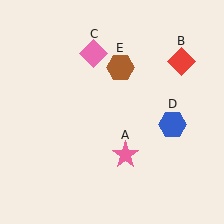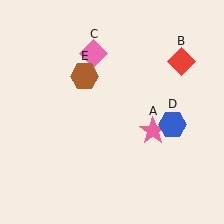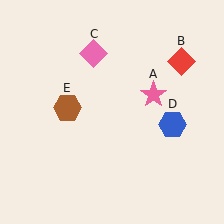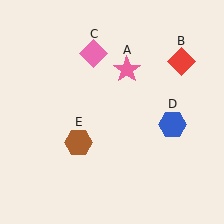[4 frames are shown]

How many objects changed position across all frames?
2 objects changed position: pink star (object A), brown hexagon (object E).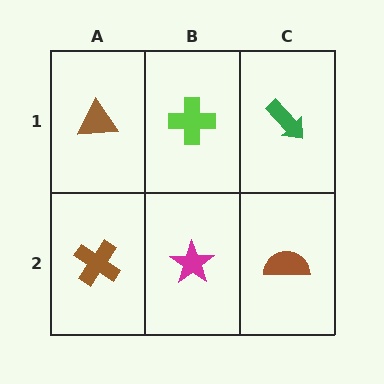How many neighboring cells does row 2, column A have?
2.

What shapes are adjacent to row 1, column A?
A brown cross (row 2, column A), a lime cross (row 1, column B).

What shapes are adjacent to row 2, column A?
A brown triangle (row 1, column A), a magenta star (row 2, column B).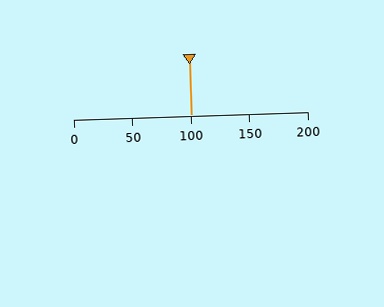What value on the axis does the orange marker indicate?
The marker indicates approximately 100.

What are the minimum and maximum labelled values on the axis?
The axis runs from 0 to 200.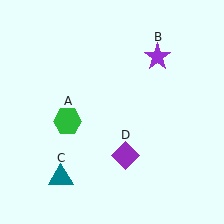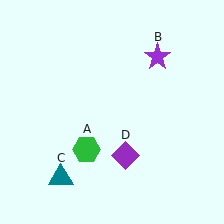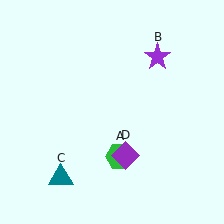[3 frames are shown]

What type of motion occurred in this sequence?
The green hexagon (object A) rotated counterclockwise around the center of the scene.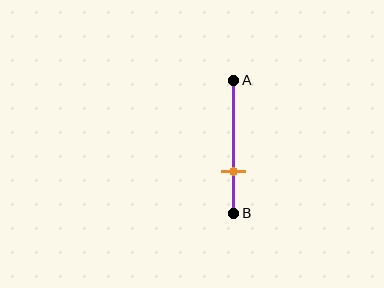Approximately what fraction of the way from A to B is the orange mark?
The orange mark is approximately 70% of the way from A to B.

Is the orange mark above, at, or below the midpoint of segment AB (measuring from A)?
The orange mark is below the midpoint of segment AB.